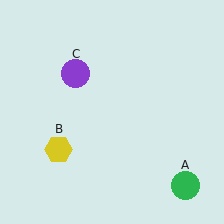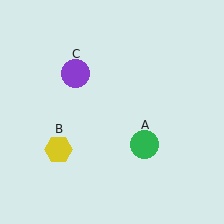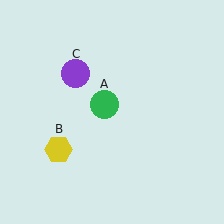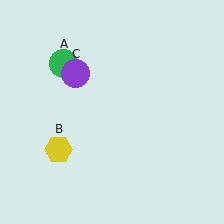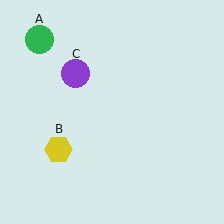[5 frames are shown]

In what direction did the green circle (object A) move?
The green circle (object A) moved up and to the left.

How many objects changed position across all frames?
1 object changed position: green circle (object A).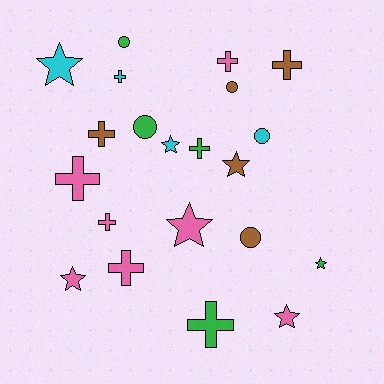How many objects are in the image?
There are 21 objects.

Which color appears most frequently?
Pink, with 7 objects.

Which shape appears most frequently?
Cross, with 9 objects.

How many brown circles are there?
There are 2 brown circles.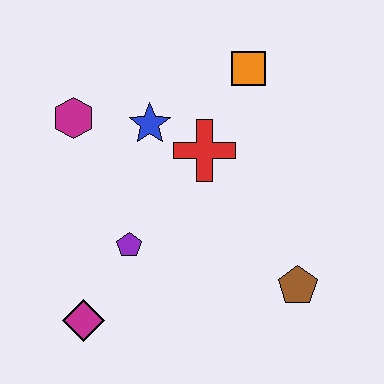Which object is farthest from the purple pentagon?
The orange square is farthest from the purple pentagon.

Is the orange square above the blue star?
Yes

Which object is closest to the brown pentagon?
The red cross is closest to the brown pentagon.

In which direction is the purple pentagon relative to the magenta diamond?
The purple pentagon is above the magenta diamond.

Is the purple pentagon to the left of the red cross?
Yes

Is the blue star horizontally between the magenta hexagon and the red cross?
Yes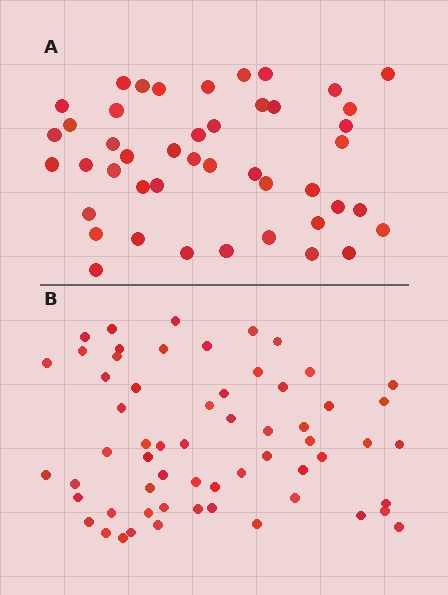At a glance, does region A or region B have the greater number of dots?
Region B (the bottom region) has more dots.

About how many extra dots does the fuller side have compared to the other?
Region B has approximately 15 more dots than region A.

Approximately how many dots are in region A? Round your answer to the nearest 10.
About 40 dots. (The exact count is 45, which rounds to 40.)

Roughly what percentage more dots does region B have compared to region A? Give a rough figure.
About 35% more.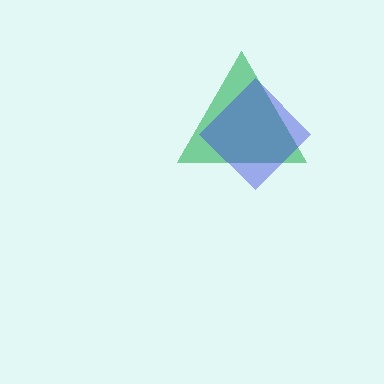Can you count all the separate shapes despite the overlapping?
Yes, there are 2 separate shapes.